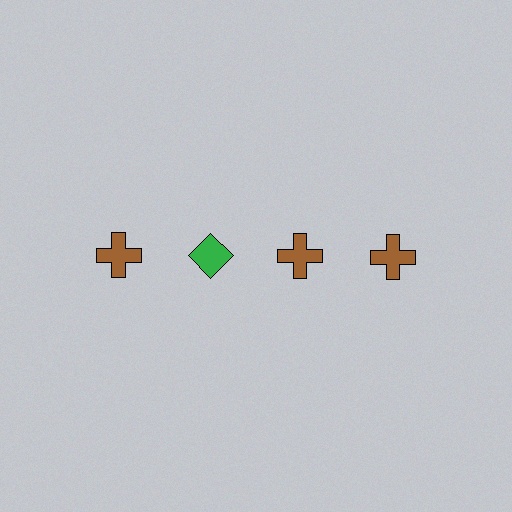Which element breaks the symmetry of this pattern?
The green diamond in the top row, second from left column breaks the symmetry. All other shapes are brown crosses.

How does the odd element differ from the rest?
It differs in both color (green instead of brown) and shape (diamond instead of cross).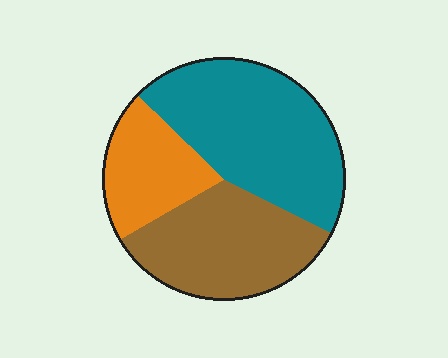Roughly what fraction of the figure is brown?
Brown takes up between a third and a half of the figure.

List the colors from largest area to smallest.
From largest to smallest: teal, brown, orange.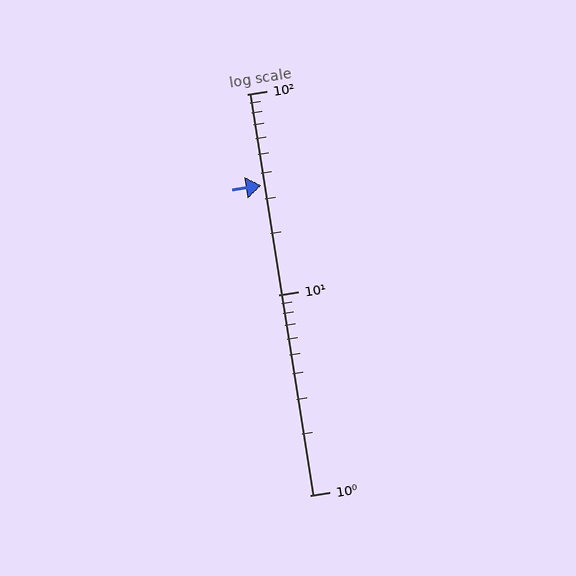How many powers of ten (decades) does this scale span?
The scale spans 2 decades, from 1 to 100.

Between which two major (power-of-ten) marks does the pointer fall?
The pointer is between 10 and 100.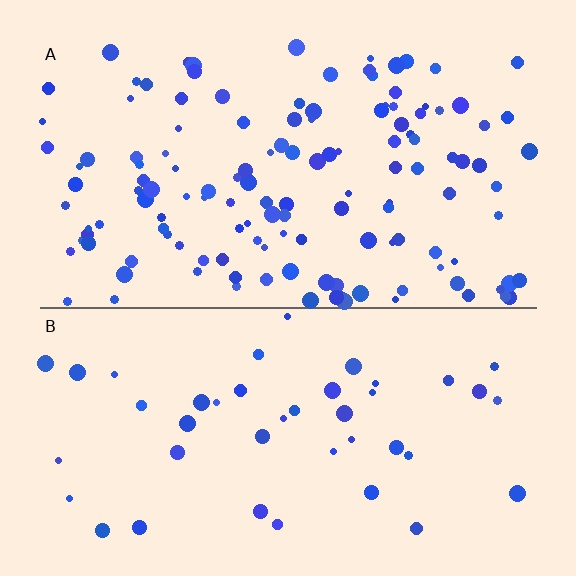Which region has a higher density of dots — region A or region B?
A (the top).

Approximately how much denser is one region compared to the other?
Approximately 3.2× — region A over region B.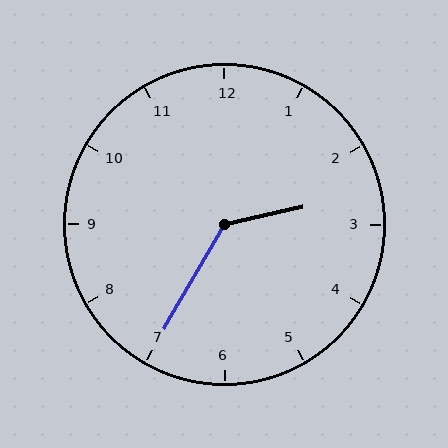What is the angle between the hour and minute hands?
Approximately 132 degrees.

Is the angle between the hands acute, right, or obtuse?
It is obtuse.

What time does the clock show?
2:35.